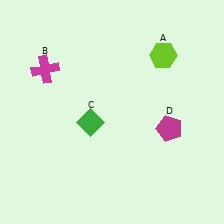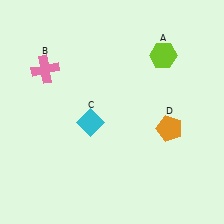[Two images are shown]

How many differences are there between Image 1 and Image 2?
There are 3 differences between the two images.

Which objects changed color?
B changed from magenta to pink. C changed from green to cyan. D changed from magenta to orange.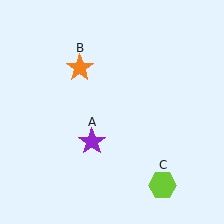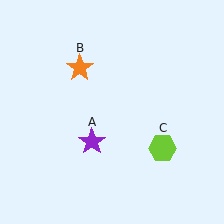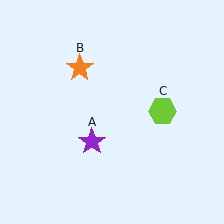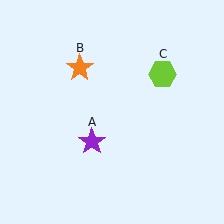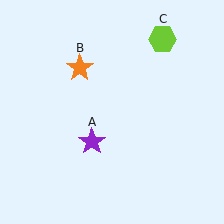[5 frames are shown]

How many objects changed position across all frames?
1 object changed position: lime hexagon (object C).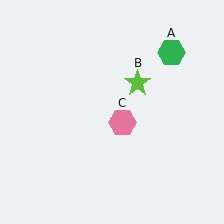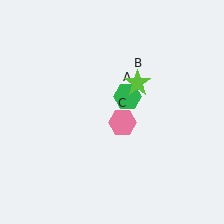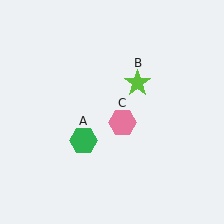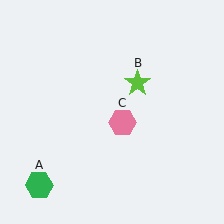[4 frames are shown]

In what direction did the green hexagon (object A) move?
The green hexagon (object A) moved down and to the left.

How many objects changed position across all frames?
1 object changed position: green hexagon (object A).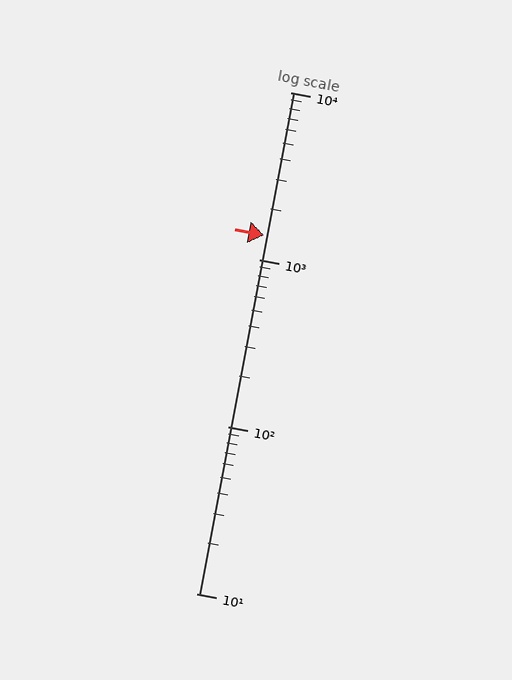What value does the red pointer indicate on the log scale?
The pointer indicates approximately 1400.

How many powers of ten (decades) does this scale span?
The scale spans 3 decades, from 10 to 10000.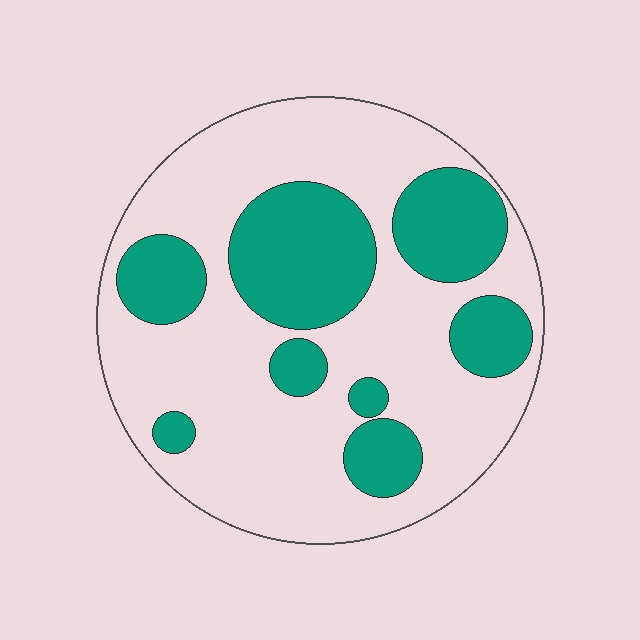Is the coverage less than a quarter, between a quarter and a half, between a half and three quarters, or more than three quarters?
Between a quarter and a half.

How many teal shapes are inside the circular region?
8.